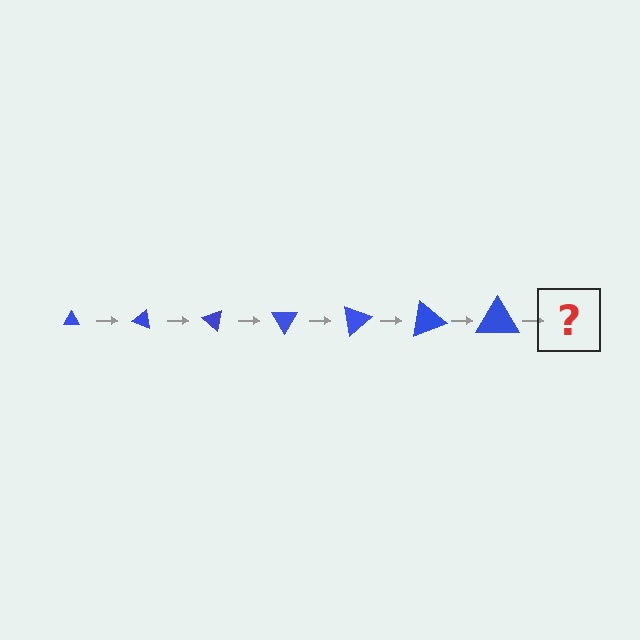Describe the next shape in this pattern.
It should be a triangle, larger than the previous one and rotated 140 degrees from the start.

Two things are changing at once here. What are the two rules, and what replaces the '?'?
The two rules are that the triangle grows larger each step and it rotates 20 degrees each step. The '?' should be a triangle, larger than the previous one and rotated 140 degrees from the start.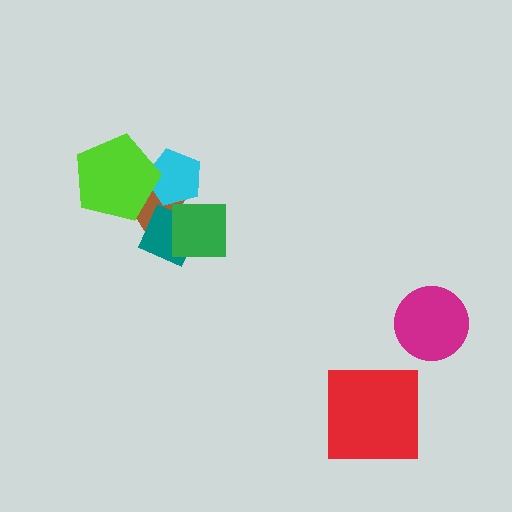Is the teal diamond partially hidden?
Yes, it is partially covered by another shape.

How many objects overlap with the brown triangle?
4 objects overlap with the brown triangle.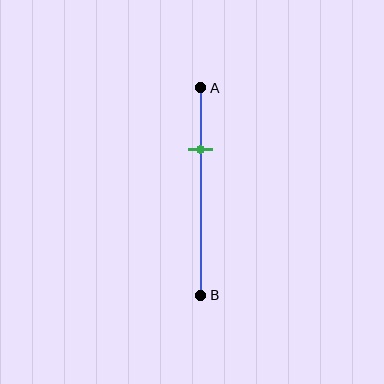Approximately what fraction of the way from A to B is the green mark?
The green mark is approximately 30% of the way from A to B.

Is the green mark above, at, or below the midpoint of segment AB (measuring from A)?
The green mark is above the midpoint of segment AB.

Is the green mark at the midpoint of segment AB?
No, the mark is at about 30% from A, not at the 50% midpoint.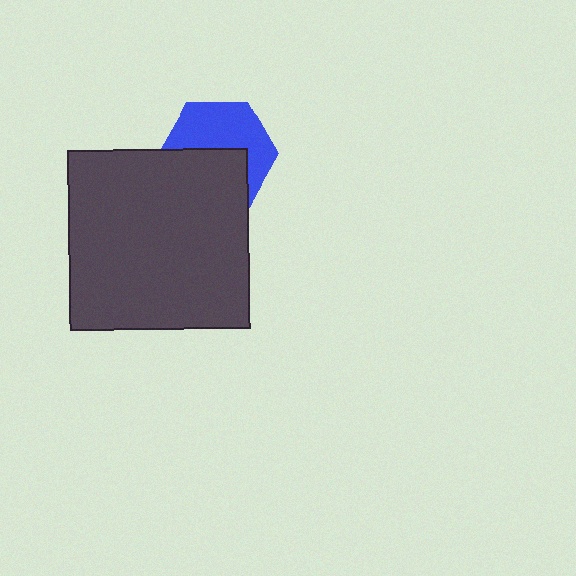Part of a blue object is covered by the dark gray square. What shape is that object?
It is a hexagon.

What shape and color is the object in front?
The object in front is a dark gray square.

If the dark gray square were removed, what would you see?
You would see the complete blue hexagon.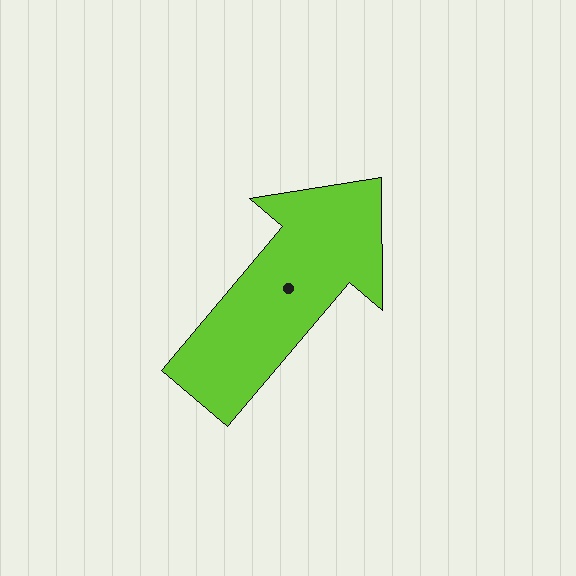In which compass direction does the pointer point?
Northeast.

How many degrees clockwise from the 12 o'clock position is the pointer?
Approximately 40 degrees.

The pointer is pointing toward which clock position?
Roughly 1 o'clock.